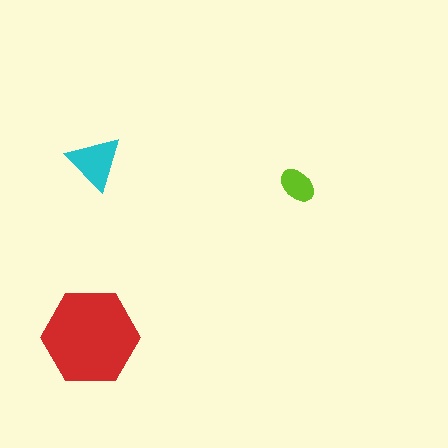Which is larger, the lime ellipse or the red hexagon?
The red hexagon.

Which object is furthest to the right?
The lime ellipse is rightmost.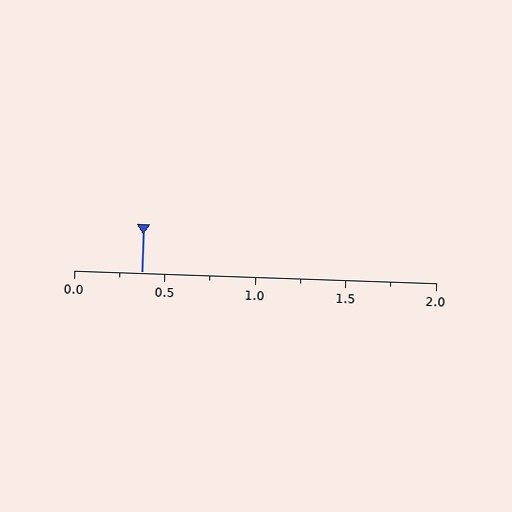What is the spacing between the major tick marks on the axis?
The major ticks are spaced 0.5 apart.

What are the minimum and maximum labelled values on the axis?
The axis runs from 0.0 to 2.0.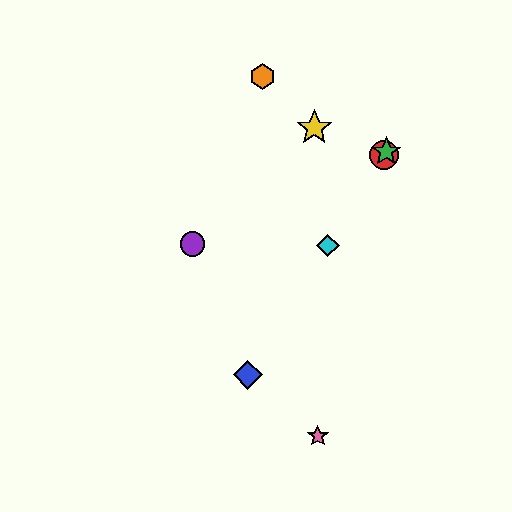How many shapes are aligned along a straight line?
4 shapes (the red circle, the blue diamond, the green star, the cyan diamond) are aligned along a straight line.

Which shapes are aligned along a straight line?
The red circle, the blue diamond, the green star, the cyan diamond are aligned along a straight line.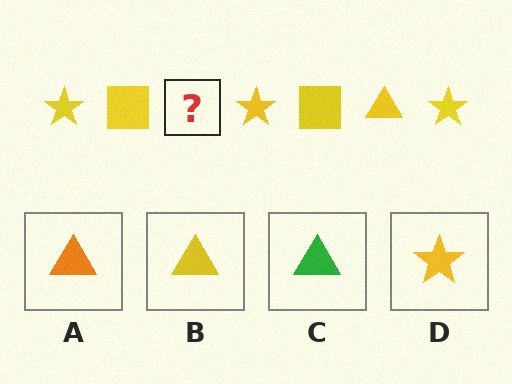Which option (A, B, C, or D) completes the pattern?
B.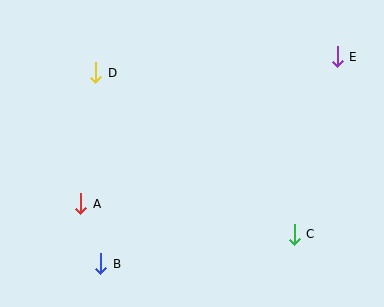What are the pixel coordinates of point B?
Point B is at (101, 264).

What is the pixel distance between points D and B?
The distance between D and B is 191 pixels.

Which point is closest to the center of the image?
Point A at (80, 204) is closest to the center.